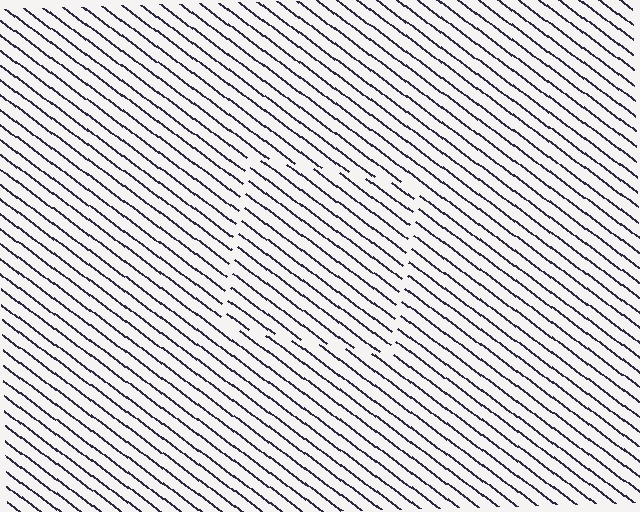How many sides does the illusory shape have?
4 sides — the line-ends trace a square.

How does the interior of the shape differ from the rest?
The interior of the shape contains the same grating, shifted by half a period — the contour is defined by the phase discontinuity where line-ends from the inner and outer gratings abut.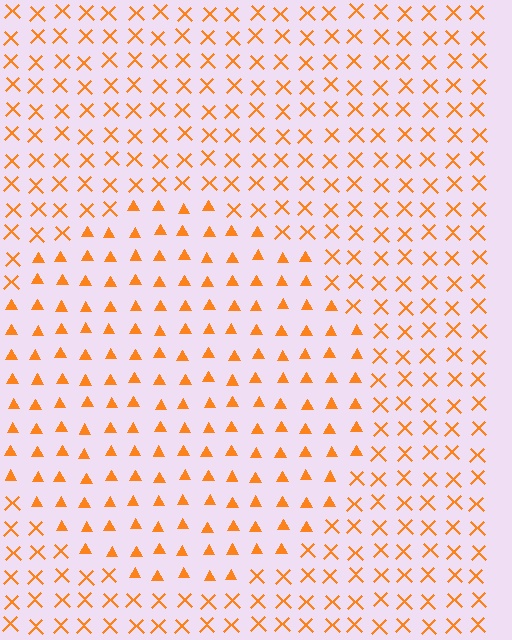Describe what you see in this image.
The image is filled with small orange elements arranged in a uniform grid. A circle-shaped region contains triangles, while the surrounding area contains X marks. The boundary is defined purely by the change in element shape.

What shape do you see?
I see a circle.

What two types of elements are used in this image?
The image uses triangles inside the circle region and X marks outside it.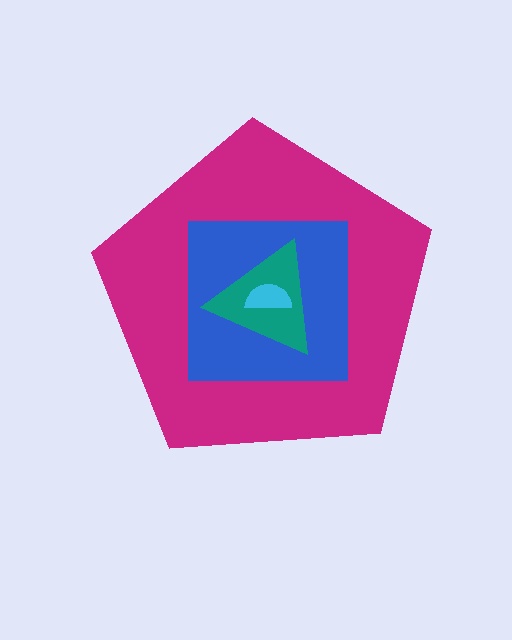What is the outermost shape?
The magenta pentagon.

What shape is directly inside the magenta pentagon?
The blue square.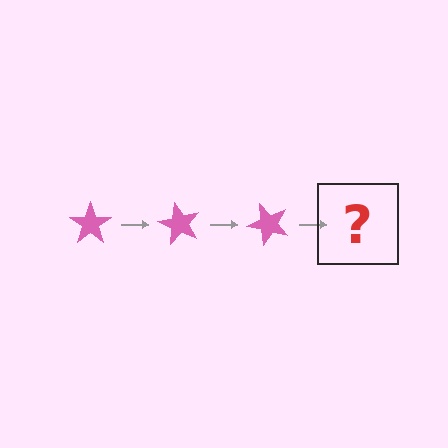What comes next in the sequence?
The next element should be a pink star rotated 180 degrees.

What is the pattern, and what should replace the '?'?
The pattern is that the star rotates 60 degrees each step. The '?' should be a pink star rotated 180 degrees.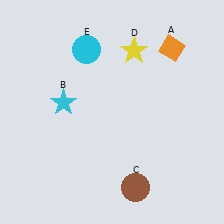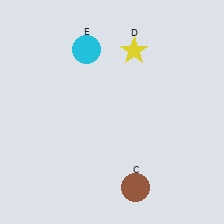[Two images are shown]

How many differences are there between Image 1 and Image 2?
There are 2 differences between the two images.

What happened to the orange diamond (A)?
The orange diamond (A) was removed in Image 2. It was in the top-right area of Image 1.